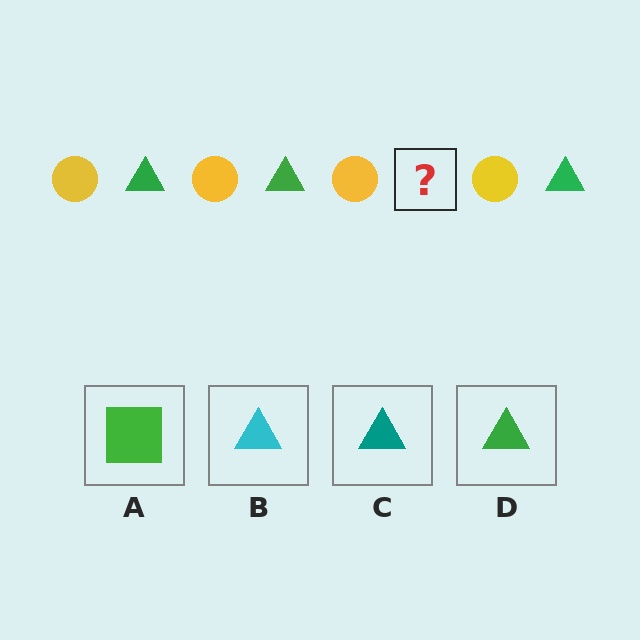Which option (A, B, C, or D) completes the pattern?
D.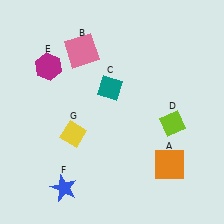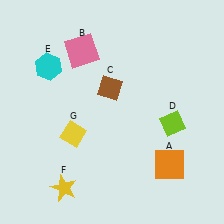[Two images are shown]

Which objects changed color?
C changed from teal to brown. E changed from magenta to cyan. F changed from blue to yellow.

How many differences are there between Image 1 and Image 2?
There are 3 differences between the two images.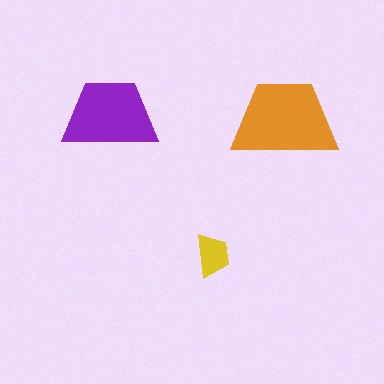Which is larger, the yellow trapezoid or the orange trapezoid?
The orange one.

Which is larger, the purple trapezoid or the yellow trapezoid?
The purple one.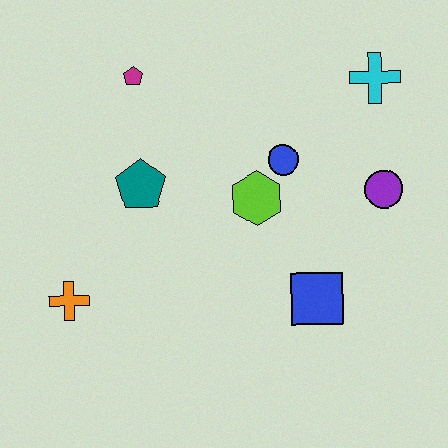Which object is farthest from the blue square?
The magenta pentagon is farthest from the blue square.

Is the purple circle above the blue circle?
No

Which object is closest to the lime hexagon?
The blue circle is closest to the lime hexagon.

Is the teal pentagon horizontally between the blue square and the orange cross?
Yes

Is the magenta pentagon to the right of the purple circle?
No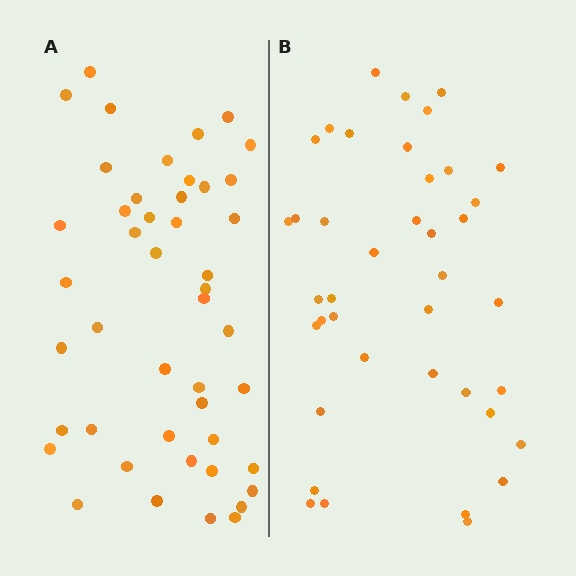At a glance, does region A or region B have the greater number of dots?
Region A (the left region) has more dots.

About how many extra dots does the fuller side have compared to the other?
Region A has about 6 more dots than region B.